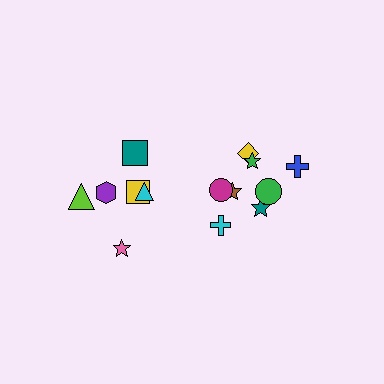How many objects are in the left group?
There are 6 objects.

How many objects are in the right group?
There are 8 objects.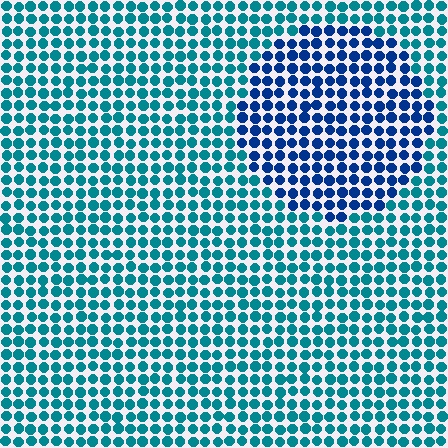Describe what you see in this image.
The image is filled with small teal elements in a uniform arrangement. A circle-shaped region is visible where the elements are tinted to a slightly different hue, forming a subtle color boundary.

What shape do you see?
I see a circle.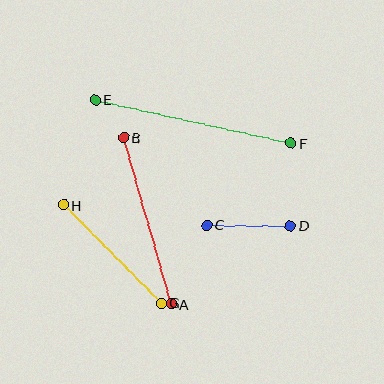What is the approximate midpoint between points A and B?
The midpoint is at approximately (147, 221) pixels.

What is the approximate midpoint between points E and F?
The midpoint is at approximately (193, 121) pixels.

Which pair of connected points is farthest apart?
Points E and F are farthest apart.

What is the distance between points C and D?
The distance is approximately 83 pixels.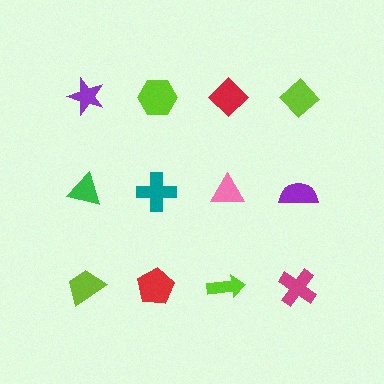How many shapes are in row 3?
4 shapes.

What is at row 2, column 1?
A green triangle.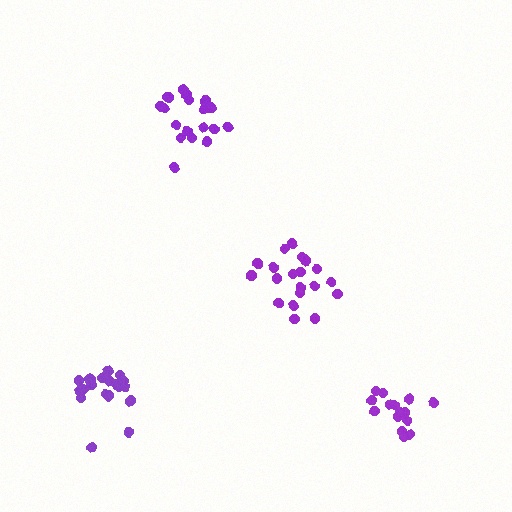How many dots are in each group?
Group 1: 20 dots, Group 2: 20 dots, Group 3: 21 dots, Group 4: 15 dots (76 total).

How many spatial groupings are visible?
There are 4 spatial groupings.